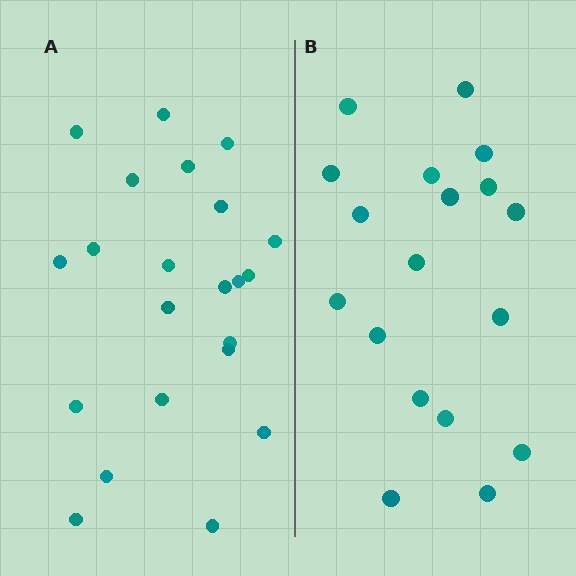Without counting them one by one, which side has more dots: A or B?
Region A (the left region) has more dots.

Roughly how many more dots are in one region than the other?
Region A has about 4 more dots than region B.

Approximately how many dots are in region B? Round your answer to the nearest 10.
About 20 dots. (The exact count is 18, which rounds to 20.)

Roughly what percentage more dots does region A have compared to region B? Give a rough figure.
About 20% more.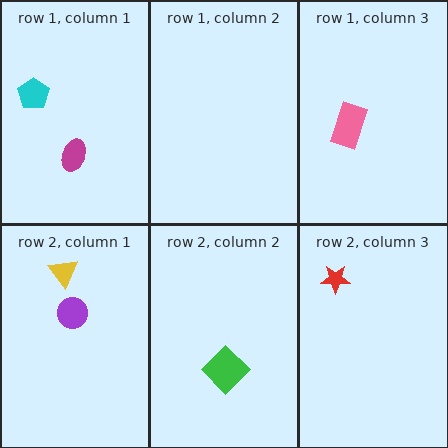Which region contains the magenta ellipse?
The row 1, column 1 region.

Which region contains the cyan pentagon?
The row 1, column 1 region.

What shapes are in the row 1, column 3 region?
The pink rectangle.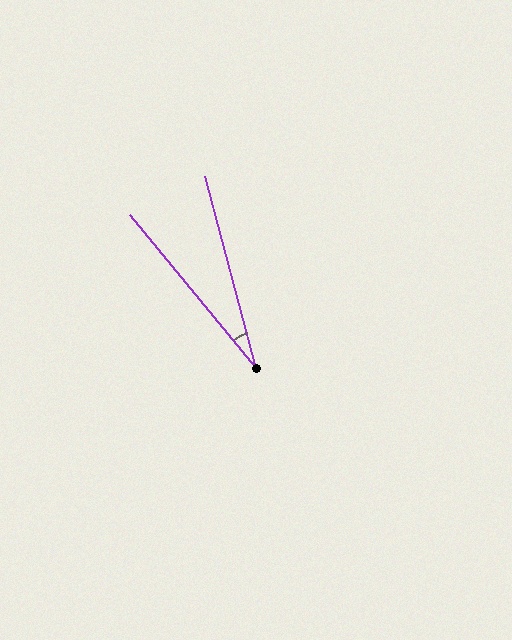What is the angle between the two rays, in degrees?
Approximately 25 degrees.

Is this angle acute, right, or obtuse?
It is acute.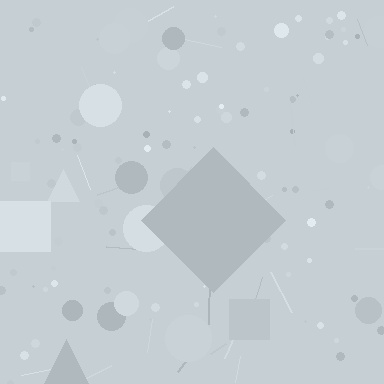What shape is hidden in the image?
A diamond is hidden in the image.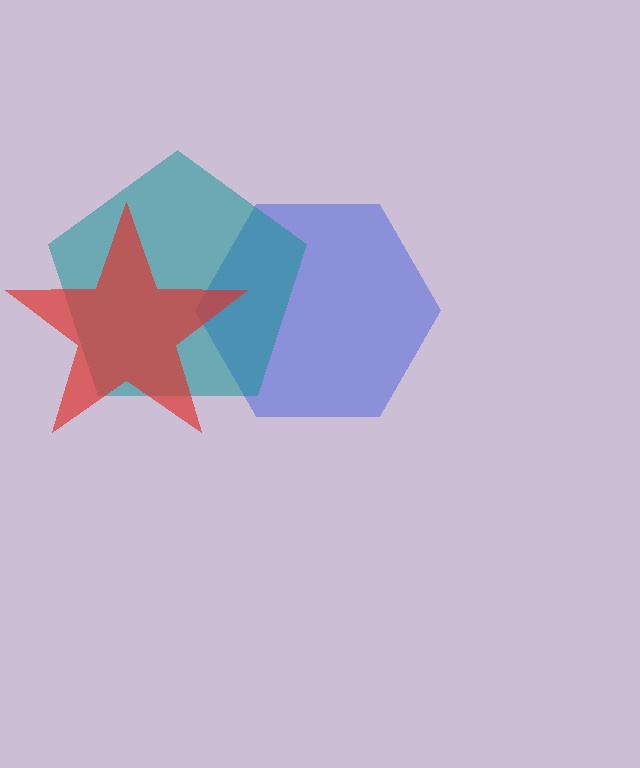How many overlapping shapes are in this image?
There are 3 overlapping shapes in the image.